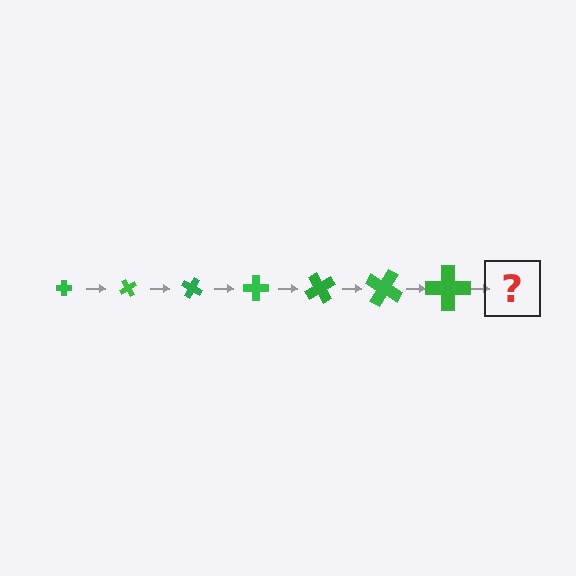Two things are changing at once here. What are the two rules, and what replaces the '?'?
The two rules are that the cross grows larger each step and it rotates 60 degrees each step. The '?' should be a cross, larger than the previous one and rotated 420 degrees from the start.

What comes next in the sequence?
The next element should be a cross, larger than the previous one and rotated 420 degrees from the start.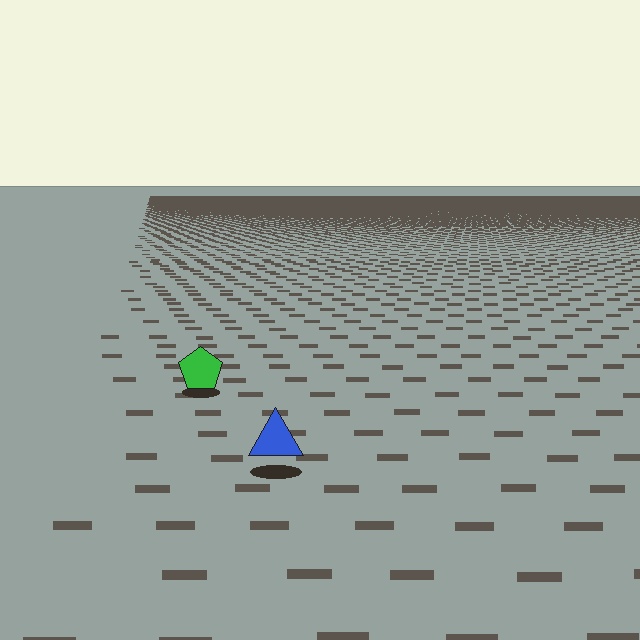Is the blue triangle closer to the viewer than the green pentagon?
Yes. The blue triangle is closer — you can tell from the texture gradient: the ground texture is coarser near it.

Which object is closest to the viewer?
The blue triangle is closest. The texture marks near it are larger and more spread out.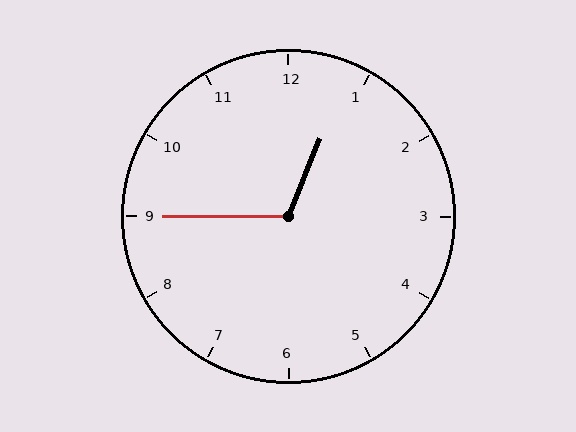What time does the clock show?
12:45.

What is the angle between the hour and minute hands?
Approximately 112 degrees.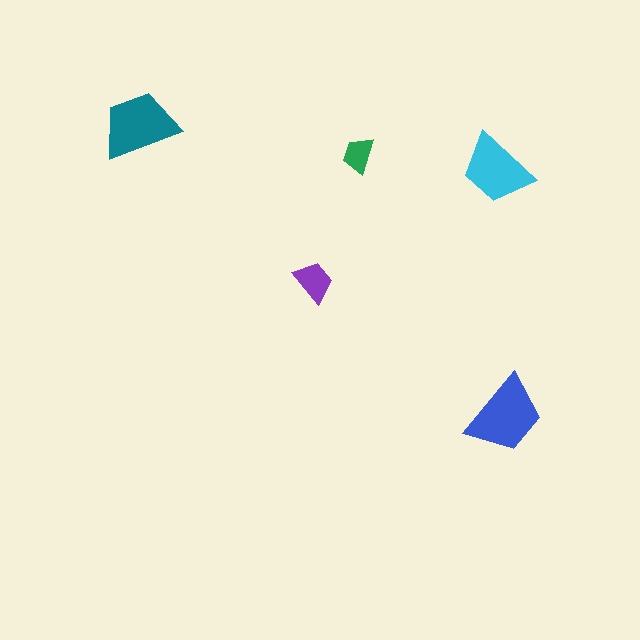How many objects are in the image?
There are 5 objects in the image.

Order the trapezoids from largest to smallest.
the blue one, the teal one, the cyan one, the purple one, the green one.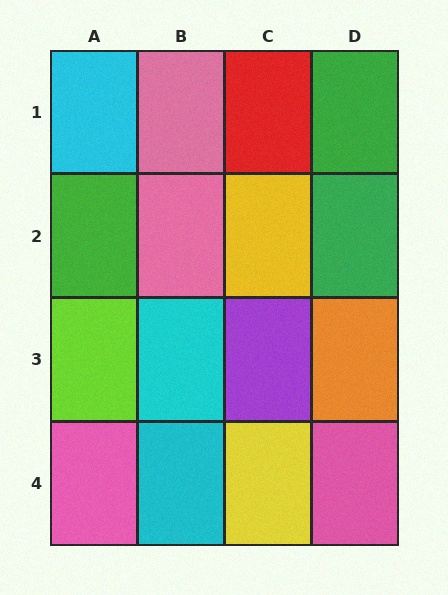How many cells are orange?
1 cell is orange.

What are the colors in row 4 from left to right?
Pink, cyan, yellow, pink.